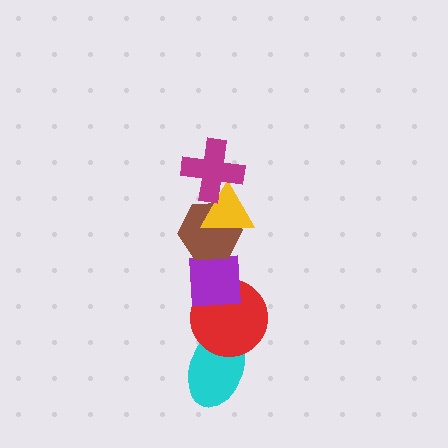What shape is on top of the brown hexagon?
The yellow triangle is on top of the brown hexagon.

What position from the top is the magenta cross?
The magenta cross is 1st from the top.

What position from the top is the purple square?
The purple square is 4th from the top.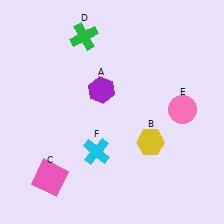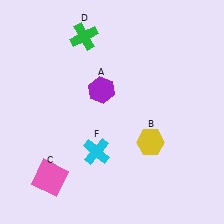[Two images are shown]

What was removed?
The pink circle (E) was removed in Image 2.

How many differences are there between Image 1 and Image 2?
There is 1 difference between the two images.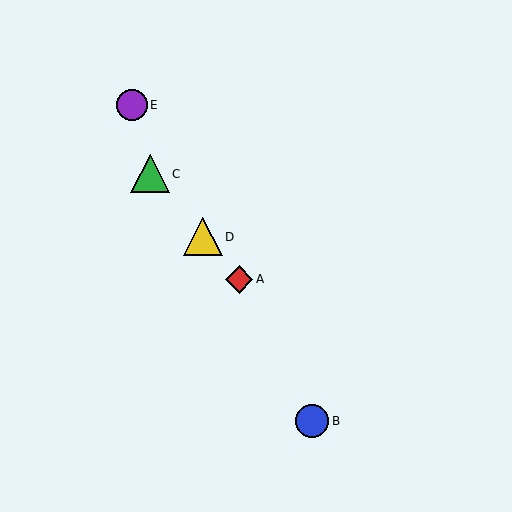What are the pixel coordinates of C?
Object C is at (150, 174).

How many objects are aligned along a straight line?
3 objects (A, C, D) are aligned along a straight line.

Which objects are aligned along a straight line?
Objects A, C, D are aligned along a straight line.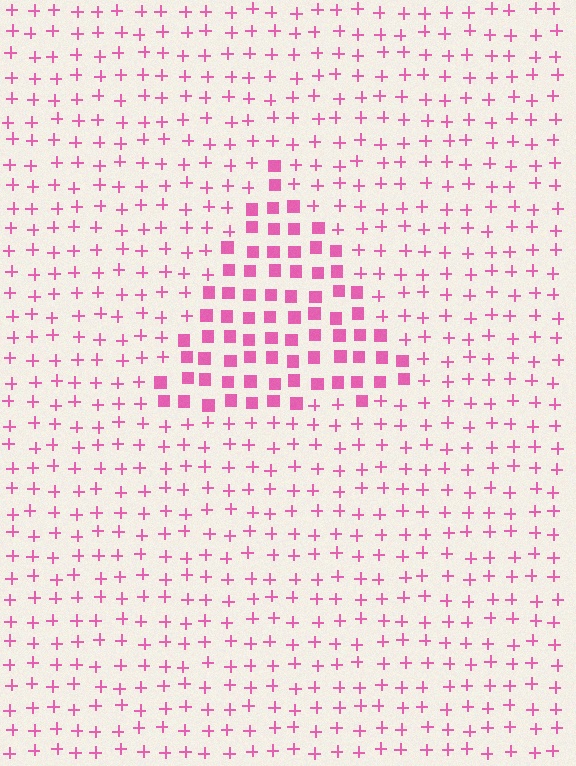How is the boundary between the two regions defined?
The boundary is defined by a change in element shape: squares inside vs. plus signs outside. All elements share the same color and spacing.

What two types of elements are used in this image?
The image uses squares inside the triangle region and plus signs outside it.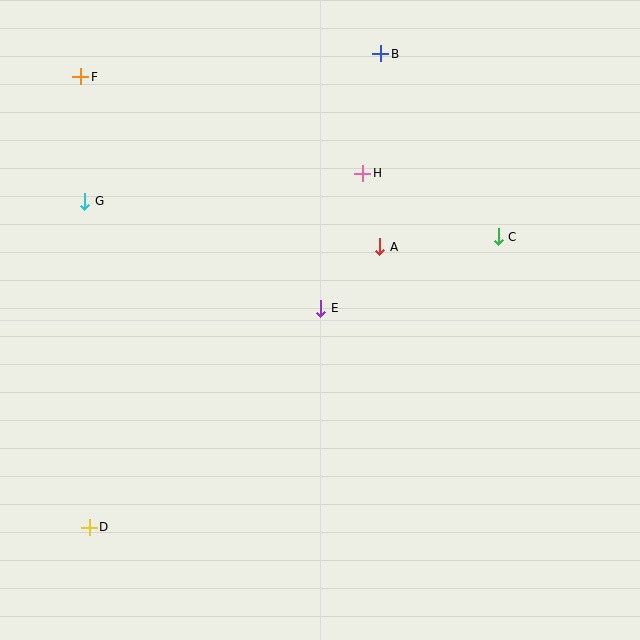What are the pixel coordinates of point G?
Point G is at (85, 201).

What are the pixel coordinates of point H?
Point H is at (363, 173).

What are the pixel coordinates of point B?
Point B is at (381, 54).